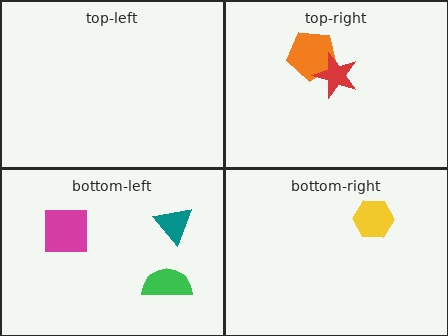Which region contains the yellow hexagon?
The bottom-right region.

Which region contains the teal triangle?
The bottom-left region.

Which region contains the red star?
The top-right region.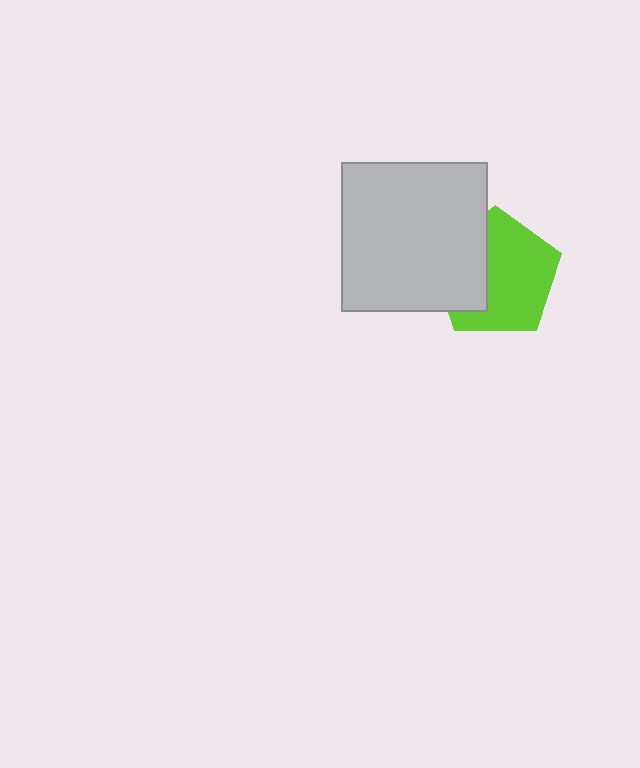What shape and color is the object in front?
The object in front is a light gray rectangle.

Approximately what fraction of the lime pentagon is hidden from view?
Roughly 35% of the lime pentagon is hidden behind the light gray rectangle.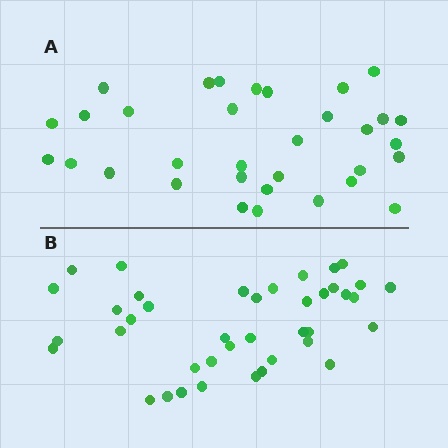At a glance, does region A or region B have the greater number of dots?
Region B (the bottom region) has more dots.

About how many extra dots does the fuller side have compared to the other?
Region B has roughly 8 or so more dots than region A.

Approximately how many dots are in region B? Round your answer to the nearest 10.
About 40 dots.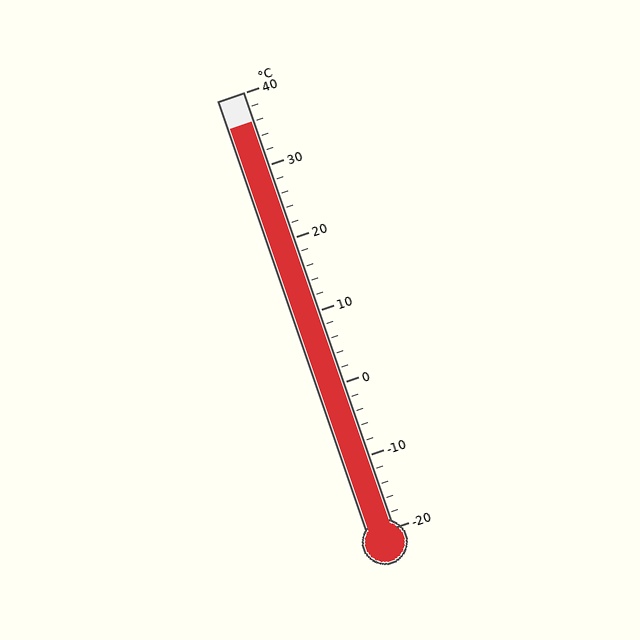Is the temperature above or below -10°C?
The temperature is above -10°C.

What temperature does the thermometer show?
The thermometer shows approximately 36°C.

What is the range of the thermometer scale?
The thermometer scale ranges from -20°C to 40°C.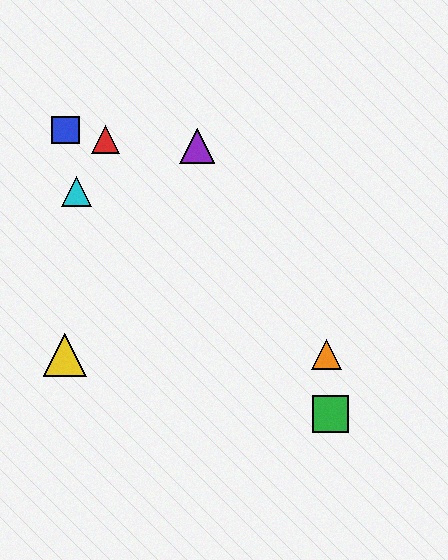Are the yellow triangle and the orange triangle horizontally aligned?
Yes, both are at y≈355.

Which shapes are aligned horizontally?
The yellow triangle, the orange triangle are aligned horizontally.